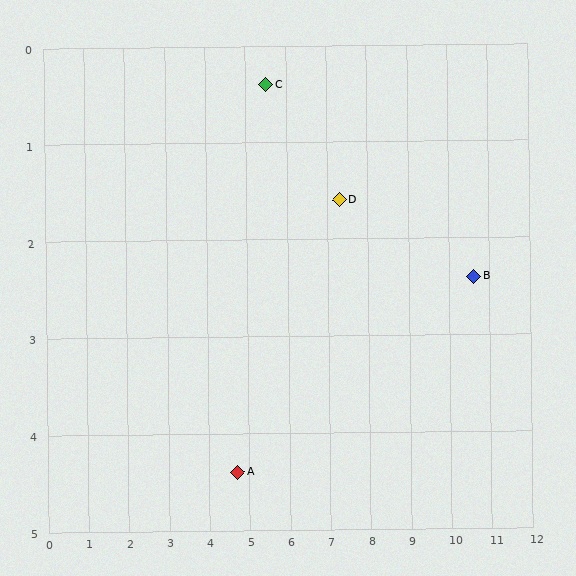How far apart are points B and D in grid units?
Points B and D are about 3.4 grid units apart.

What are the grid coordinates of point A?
Point A is at approximately (4.7, 4.4).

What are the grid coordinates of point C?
Point C is at approximately (5.5, 0.4).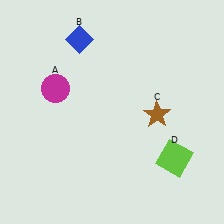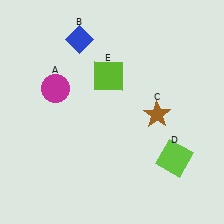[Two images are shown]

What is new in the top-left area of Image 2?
A lime square (E) was added in the top-left area of Image 2.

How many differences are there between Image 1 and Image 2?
There is 1 difference between the two images.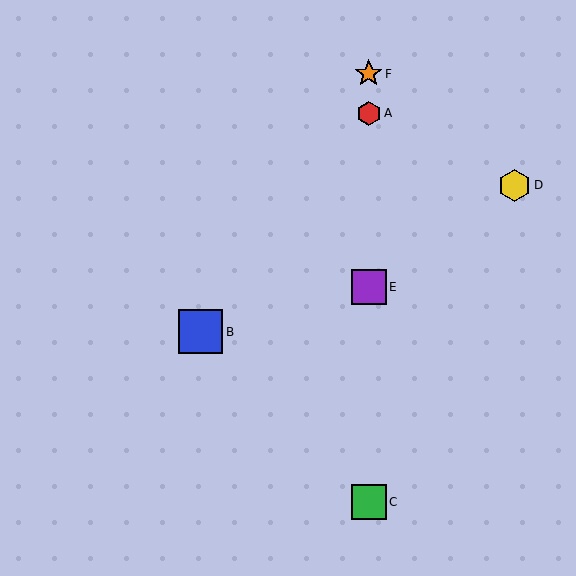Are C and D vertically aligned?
No, C is at x≈369 and D is at x≈515.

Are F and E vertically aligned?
Yes, both are at x≈369.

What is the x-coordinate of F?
Object F is at x≈369.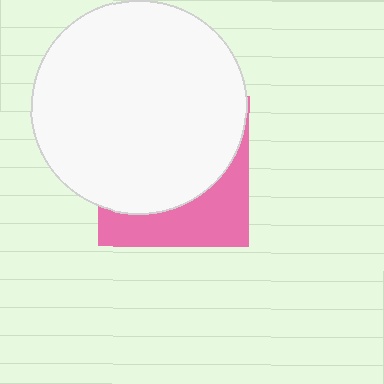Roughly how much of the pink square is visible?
A small part of it is visible (roughly 34%).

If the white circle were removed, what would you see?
You would see the complete pink square.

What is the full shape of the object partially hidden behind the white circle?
The partially hidden object is a pink square.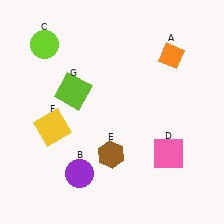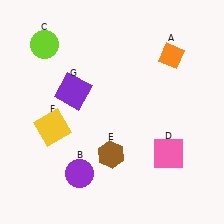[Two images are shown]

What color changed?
The square (G) changed from lime in Image 1 to purple in Image 2.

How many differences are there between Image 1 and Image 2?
There is 1 difference between the two images.